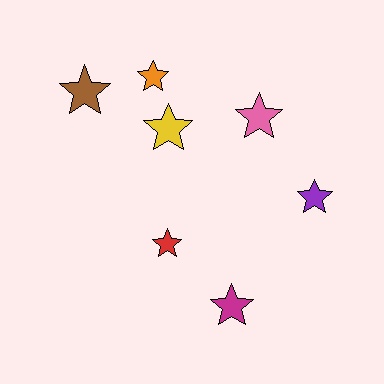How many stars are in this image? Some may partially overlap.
There are 7 stars.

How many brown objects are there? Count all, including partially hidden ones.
There is 1 brown object.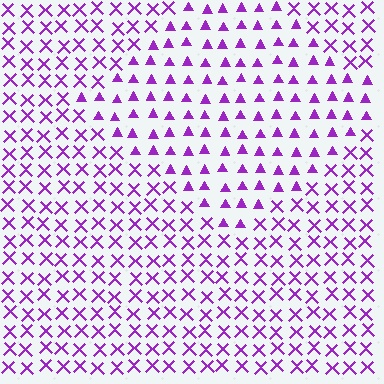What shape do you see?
I see a diamond.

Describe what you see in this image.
The image is filled with small purple elements arranged in a uniform grid. A diamond-shaped region contains triangles, while the surrounding area contains X marks. The boundary is defined purely by the change in element shape.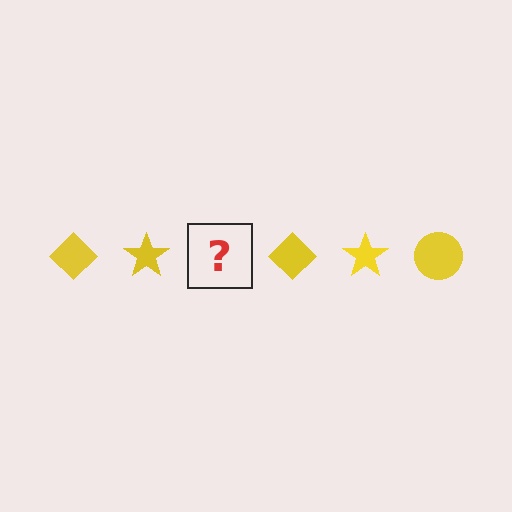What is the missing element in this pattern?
The missing element is a yellow circle.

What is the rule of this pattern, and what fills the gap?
The rule is that the pattern cycles through diamond, star, circle shapes in yellow. The gap should be filled with a yellow circle.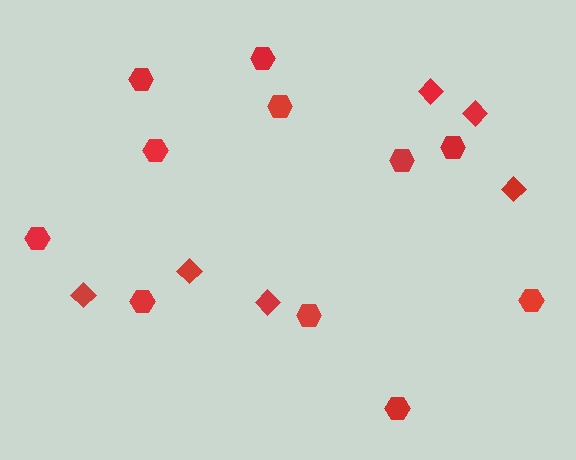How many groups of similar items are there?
There are 2 groups: one group of hexagons (11) and one group of diamonds (6).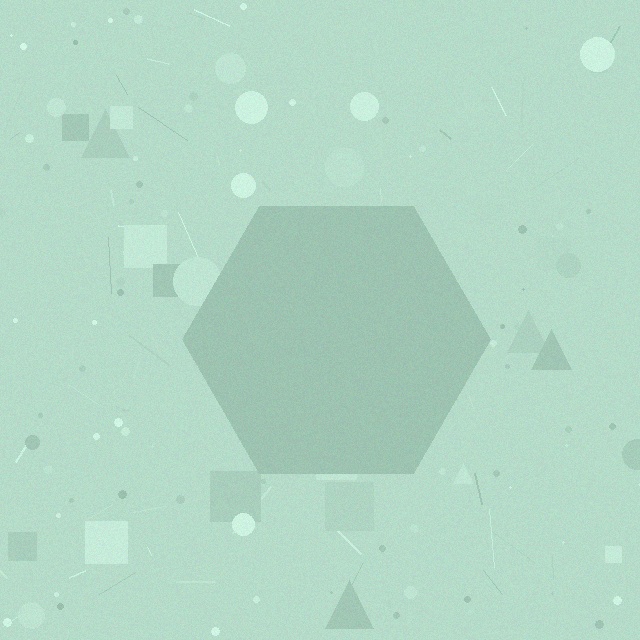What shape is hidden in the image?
A hexagon is hidden in the image.